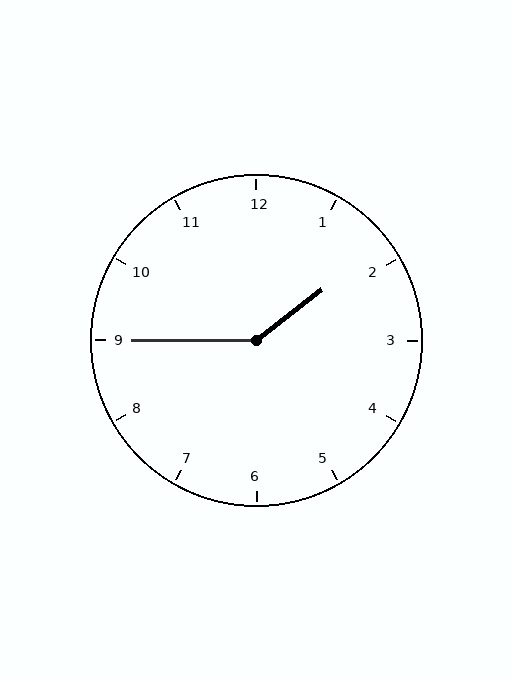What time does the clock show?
1:45.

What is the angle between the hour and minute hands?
Approximately 142 degrees.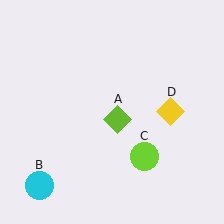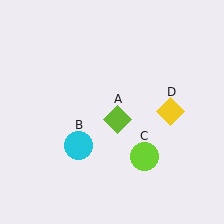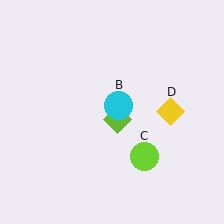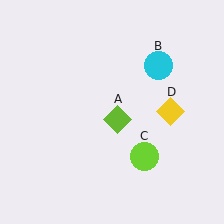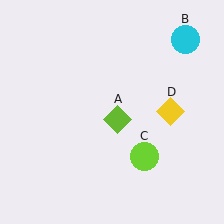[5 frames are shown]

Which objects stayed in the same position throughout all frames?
Lime diamond (object A) and lime circle (object C) and yellow diamond (object D) remained stationary.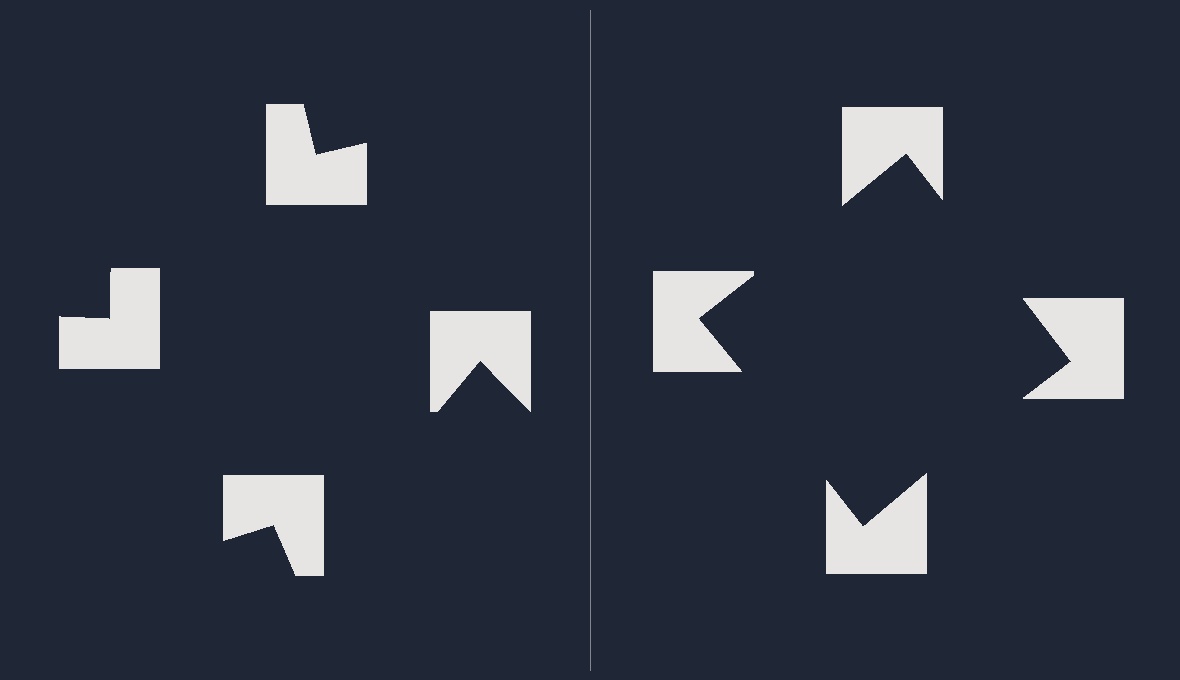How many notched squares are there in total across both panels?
8 — 4 on each side.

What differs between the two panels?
The notched squares are positioned identically on both sides; only the wedge orientations differ. On the right they align to a square; on the left they are misaligned.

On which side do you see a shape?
An illusory square appears on the right side. On the left side the wedge cuts are rotated, so no coherent shape forms.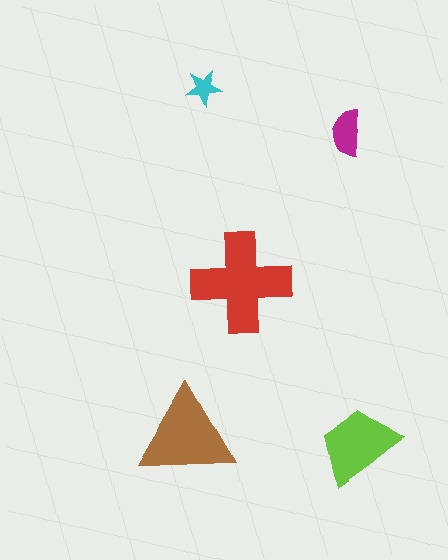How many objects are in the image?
There are 5 objects in the image.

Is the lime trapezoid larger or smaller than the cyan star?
Larger.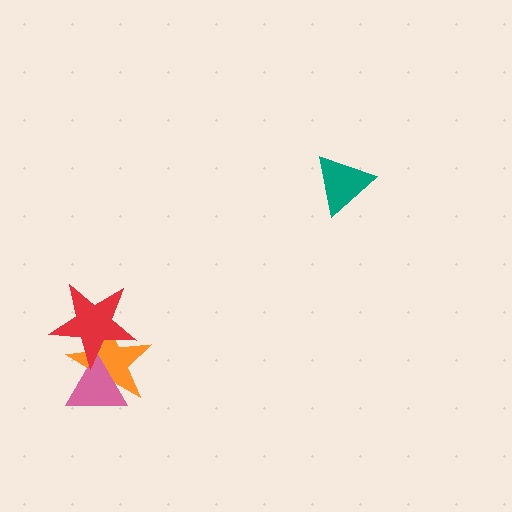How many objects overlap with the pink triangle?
2 objects overlap with the pink triangle.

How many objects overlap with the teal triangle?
0 objects overlap with the teal triangle.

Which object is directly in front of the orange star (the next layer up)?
The pink triangle is directly in front of the orange star.